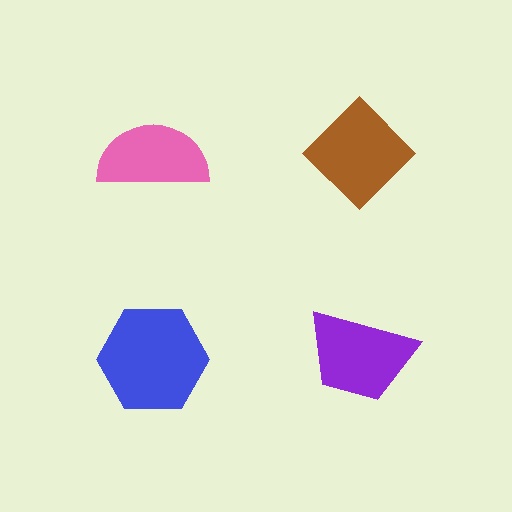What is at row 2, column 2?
A purple trapezoid.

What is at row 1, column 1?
A pink semicircle.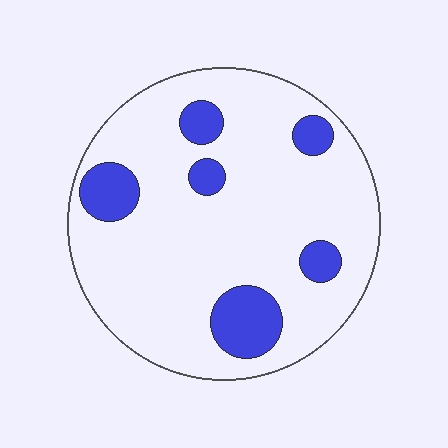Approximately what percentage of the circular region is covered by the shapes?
Approximately 15%.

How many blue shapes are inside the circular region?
6.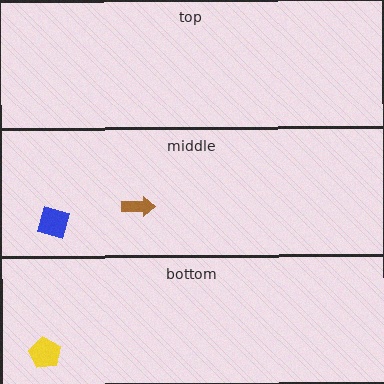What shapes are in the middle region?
The blue square, the brown arrow.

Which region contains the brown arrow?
The middle region.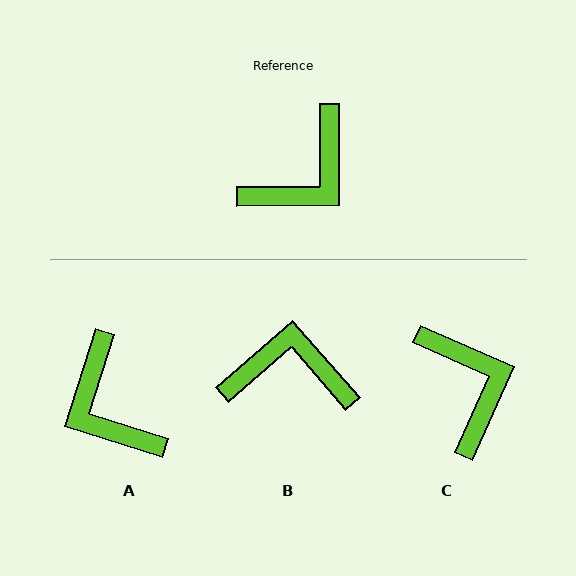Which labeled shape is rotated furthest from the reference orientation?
B, about 131 degrees away.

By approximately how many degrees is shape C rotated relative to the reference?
Approximately 66 degrees counter-clockwise.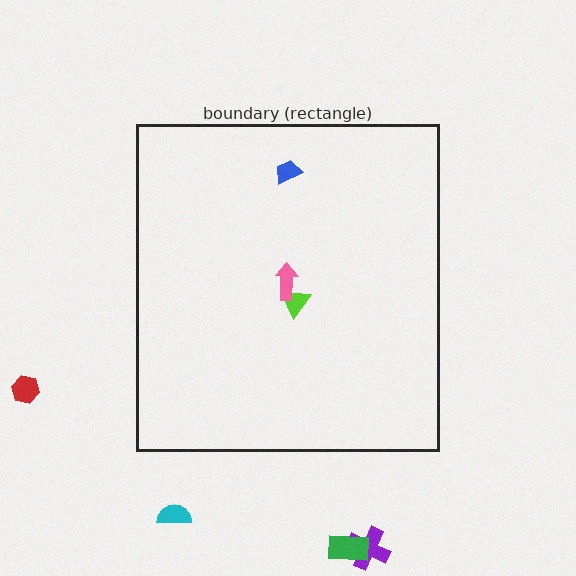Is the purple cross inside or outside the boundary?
Outside.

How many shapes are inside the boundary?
3 inside, 4 outside.